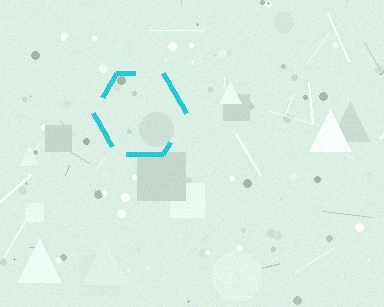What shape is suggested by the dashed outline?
The dashed outline suggests a hexagon.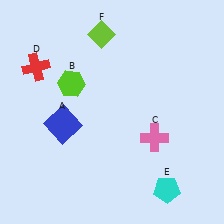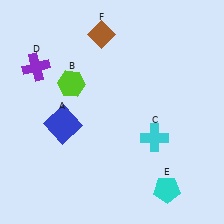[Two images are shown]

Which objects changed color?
C changed from pink to cyan. D changed from red to purple. F changed from lime to brown.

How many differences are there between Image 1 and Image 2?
There are 3 differences between the two images.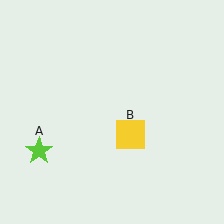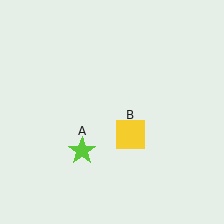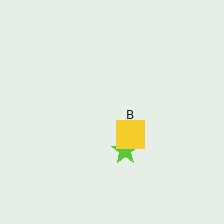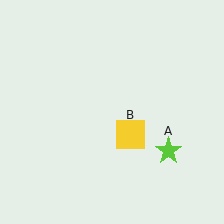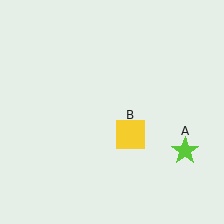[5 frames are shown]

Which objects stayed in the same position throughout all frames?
Yellow square (object B) remained stationary.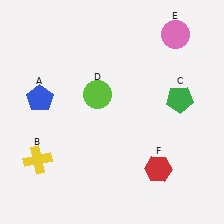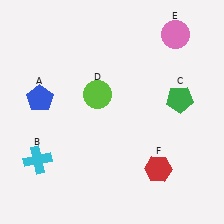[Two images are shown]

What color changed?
The cross (B) changed from yellow in Image 1 to cyan in Image 2.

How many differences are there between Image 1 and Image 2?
There is 1 difference between the two images.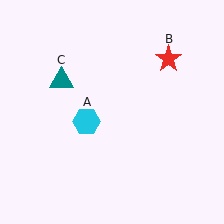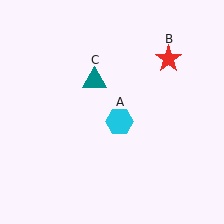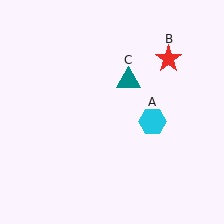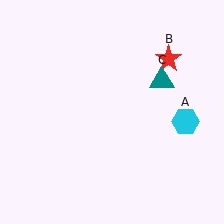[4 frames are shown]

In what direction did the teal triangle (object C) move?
The teal triangle (object C) moved right.